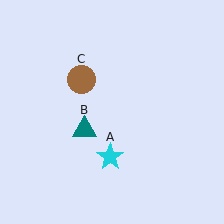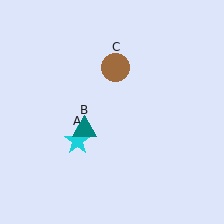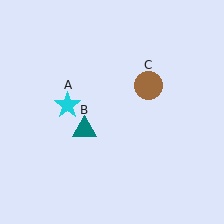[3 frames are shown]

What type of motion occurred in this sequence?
The cyan star (object A), brown circle (object C) rotated clockwise around the center of the scene.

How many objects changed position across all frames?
2 objects changed position: cyan star (object A), brown circle (object C).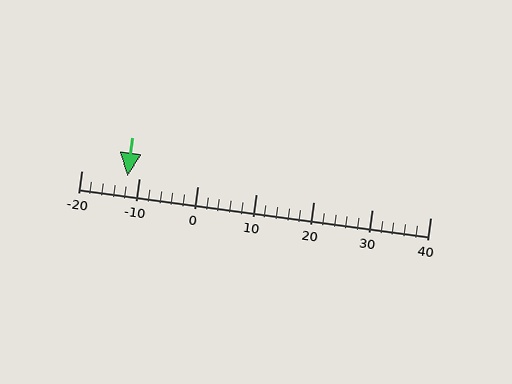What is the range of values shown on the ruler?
The ruler shows values from -20 to 40.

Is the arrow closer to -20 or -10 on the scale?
The arrow is closer to -10.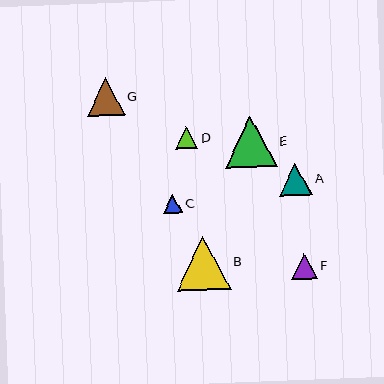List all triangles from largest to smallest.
From largest to smallest: B, E, G, A, F, D, C.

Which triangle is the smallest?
Triangle C is the smallest with a size of approximately 19 pixels.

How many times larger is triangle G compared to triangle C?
Triangle G is approximately 1.9 times the size of triangle C.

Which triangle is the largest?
Triangle B is the largest with a size of approximately 54 pixels.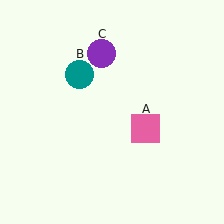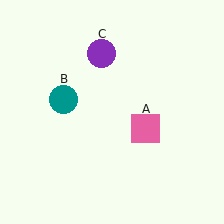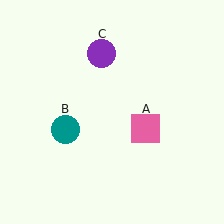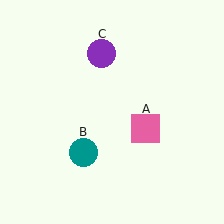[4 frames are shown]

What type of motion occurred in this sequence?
The teal circle (object B) rotated counterclockwise around the center of the scene.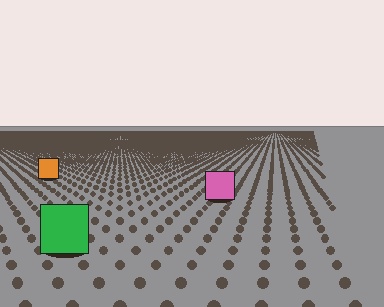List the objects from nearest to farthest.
From nearest to farthest: the green square, the pink square, the orange square.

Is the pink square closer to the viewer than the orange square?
Yes. The pink square is closer — you can tell from the texture gradient: the ground texture is coarser near it.